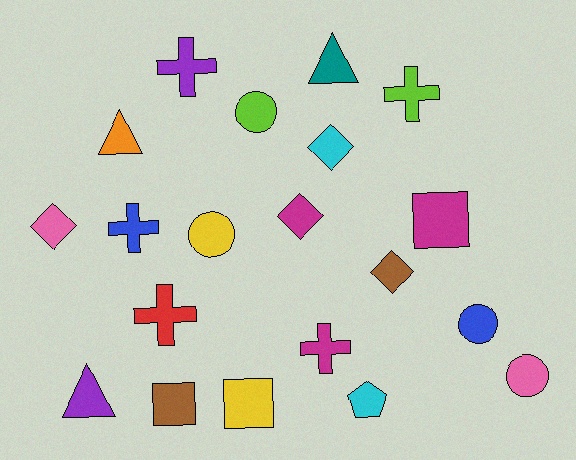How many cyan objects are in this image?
There are 2 cyan objects.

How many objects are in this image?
There are 20 objects.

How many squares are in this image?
There are 3 squares.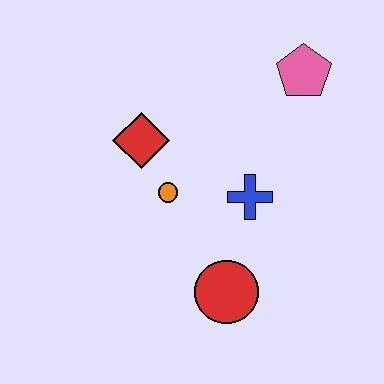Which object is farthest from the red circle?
The pink pentagon is farthest from the red circle.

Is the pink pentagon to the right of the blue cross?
Yes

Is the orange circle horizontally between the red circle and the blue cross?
No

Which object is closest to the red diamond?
The orange circle is closest to the red diamond.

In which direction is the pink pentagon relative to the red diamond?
The pink pentagon is to the right of the red diamond.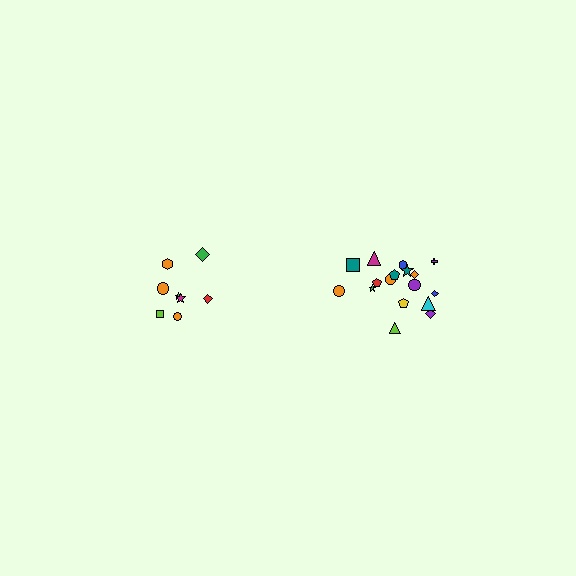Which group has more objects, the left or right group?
The right group.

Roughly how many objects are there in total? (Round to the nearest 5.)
Roughly 25 objects in total.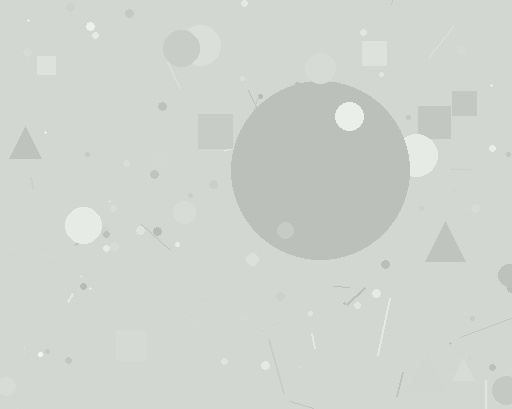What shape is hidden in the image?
A circle is hidden in the image.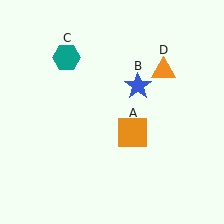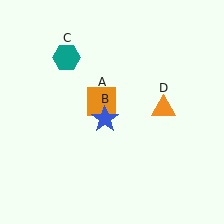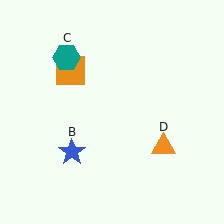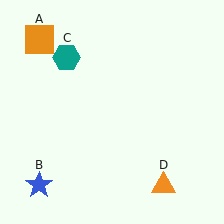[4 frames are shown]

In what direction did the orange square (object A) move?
The orange square (object A) moved up and to the left.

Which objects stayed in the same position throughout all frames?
Teal hexagon (object C) remained stationary.